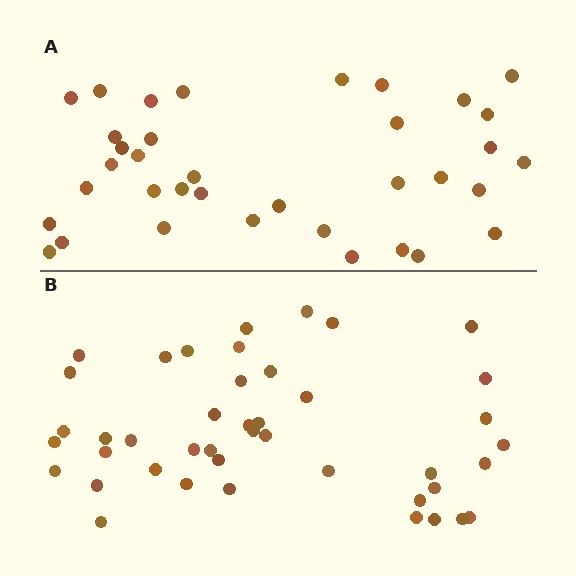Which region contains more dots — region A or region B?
Region B (the bottom region) has more dots.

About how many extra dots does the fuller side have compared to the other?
Region B has roughly 8 or so more dots than region A.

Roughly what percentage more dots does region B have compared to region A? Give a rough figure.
About 20% more.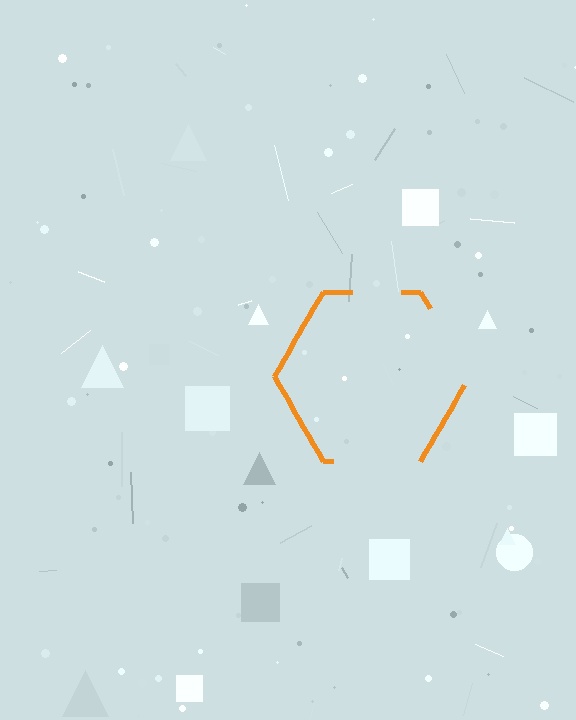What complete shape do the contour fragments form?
The contour fragments form a hexagon.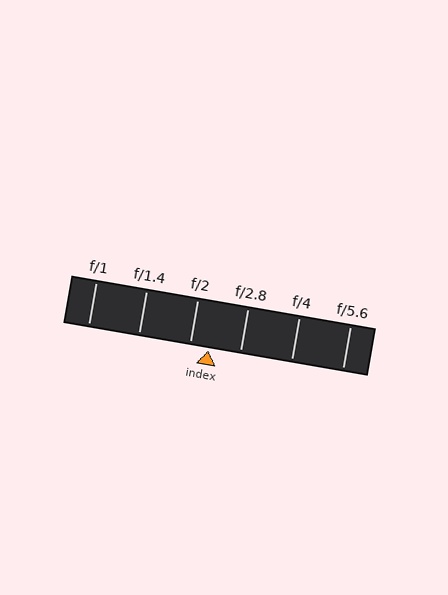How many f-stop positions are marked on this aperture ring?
There are 6 f-stop positions marked.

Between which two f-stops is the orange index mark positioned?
The index mark is between f/2 and f/2.8.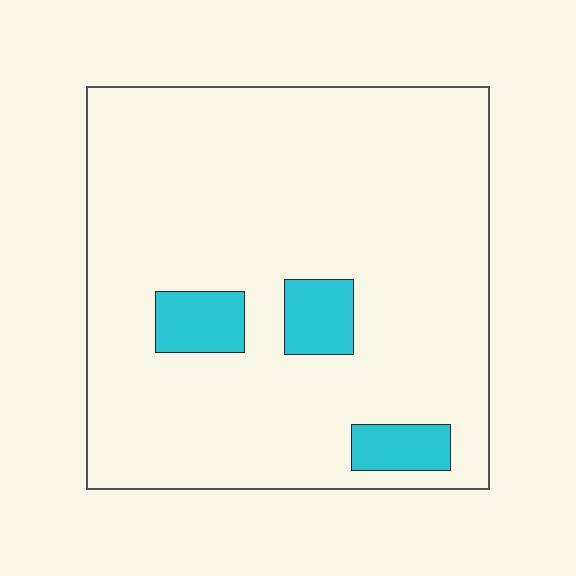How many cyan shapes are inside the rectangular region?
3.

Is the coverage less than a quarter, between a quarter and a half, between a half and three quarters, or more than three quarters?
Less than a quarter.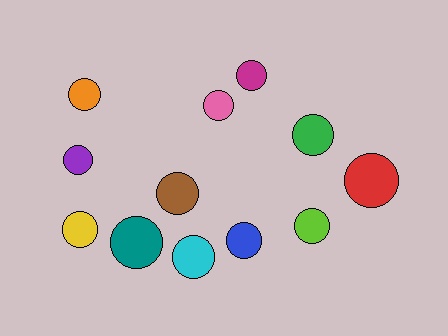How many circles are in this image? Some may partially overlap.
There are 12 circles.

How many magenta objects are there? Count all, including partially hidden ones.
There is 1 magenta object.